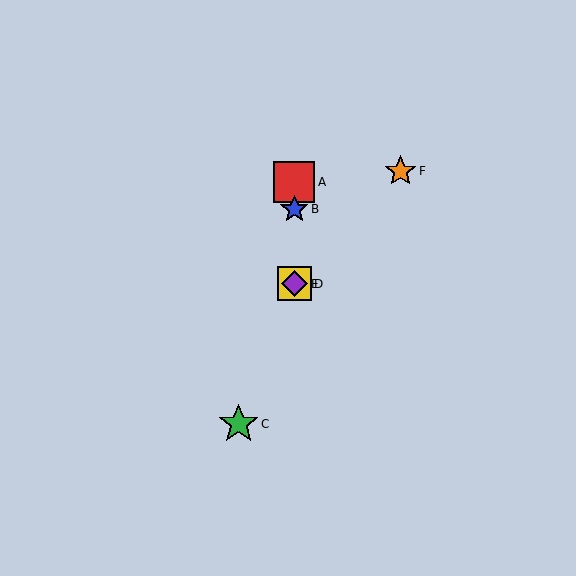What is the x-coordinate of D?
Object D is at x≈294.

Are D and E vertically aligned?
Yes, both are at x≈294.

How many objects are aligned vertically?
4 objects (A, B, D, E) are aligned vertically.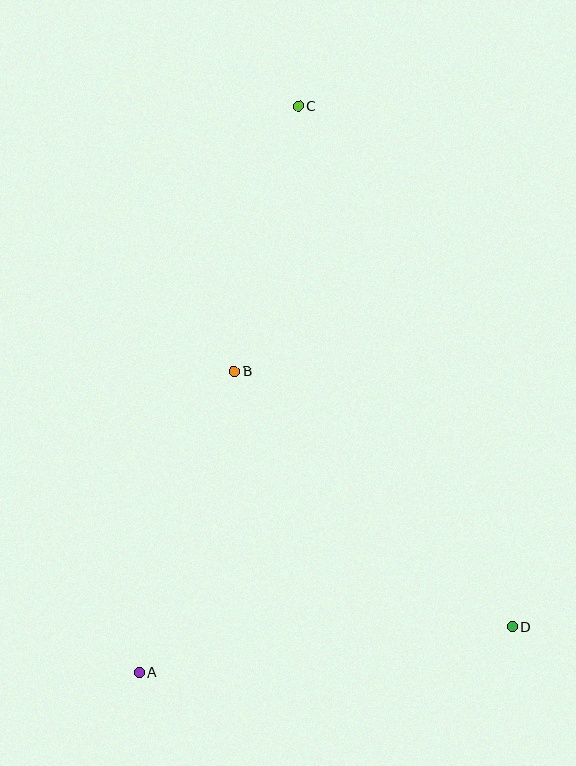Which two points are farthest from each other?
Points A and C are farthest from each other.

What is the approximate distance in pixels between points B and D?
The distance between B and D is approximately 377 pixels.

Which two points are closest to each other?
Points B and C are closest to each other.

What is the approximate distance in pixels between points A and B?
The distance between A and B is approximately 316 pixels.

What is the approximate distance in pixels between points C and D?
The distance between C and D is approximately 562 pixels.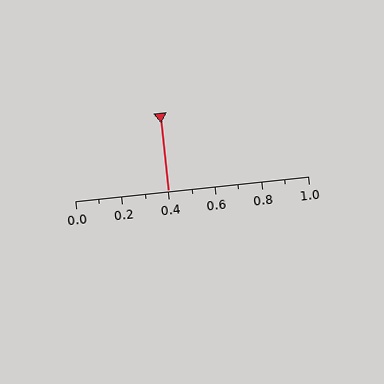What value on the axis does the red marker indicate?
The marker indicates approximately 0.4.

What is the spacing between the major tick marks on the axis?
The major ticks are spaced 0.2 apart.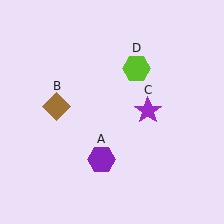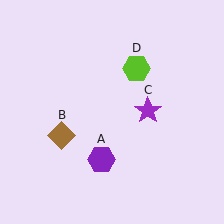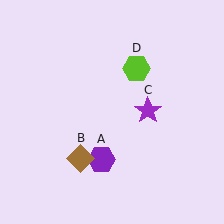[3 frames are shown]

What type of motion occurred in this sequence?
The brown diamond (object B) rotated counterclockwise around the center of the scene.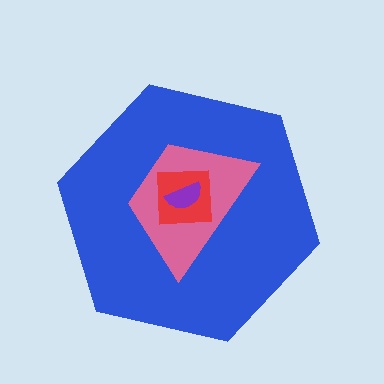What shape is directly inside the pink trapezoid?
The red square.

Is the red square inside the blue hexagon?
Yes.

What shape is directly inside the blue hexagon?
The pink trapezoid.